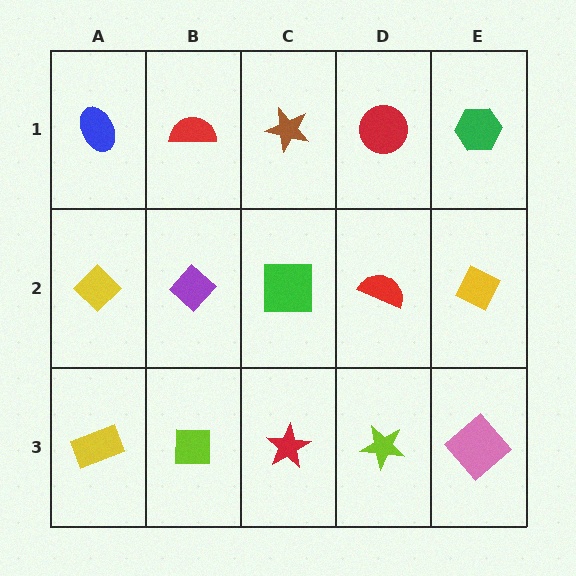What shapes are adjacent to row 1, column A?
A yellow diamond (row 2, column A), a red semicircle (row 1, column B).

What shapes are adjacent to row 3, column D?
A red semicircle (row 2, column D), a red star (row 3, column C), a pink diamond (row 3, column E).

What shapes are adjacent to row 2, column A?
A blue ellipse (row 1, column A), a yellow rectangle (row 3, column A), a purple diamond (row 2, column B).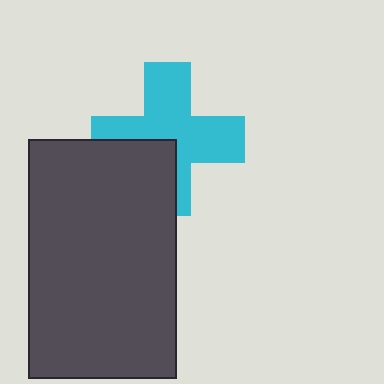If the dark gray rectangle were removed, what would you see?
You would see the complete cyan cross.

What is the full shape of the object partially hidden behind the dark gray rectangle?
The partially hidden object is a cyan cross.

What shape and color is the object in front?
The object in front is a dark gray rectangle.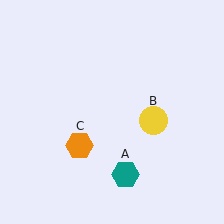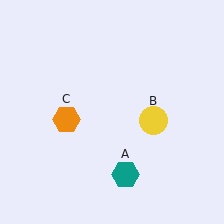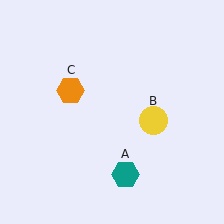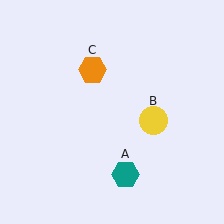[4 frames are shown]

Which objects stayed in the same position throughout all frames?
Teal hexagon (object A) and yellow circle (object B) remained stationary.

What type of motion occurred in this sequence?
The orange hexagon (object C) rotated clockwise around the center of the scene.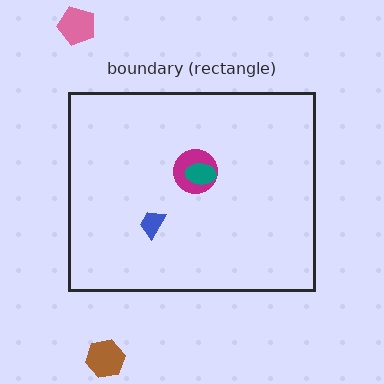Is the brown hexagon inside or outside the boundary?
Outside.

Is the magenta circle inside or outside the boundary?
Inside.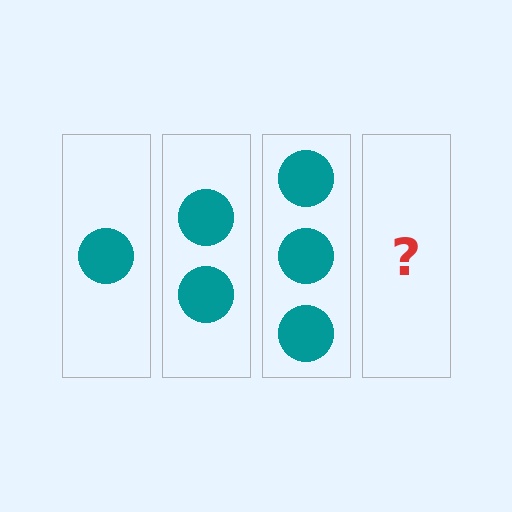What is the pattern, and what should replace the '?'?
The pattern is that each step adds one more circle. The '?' should be 4 circles.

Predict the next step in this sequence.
The next step is 4 circles.